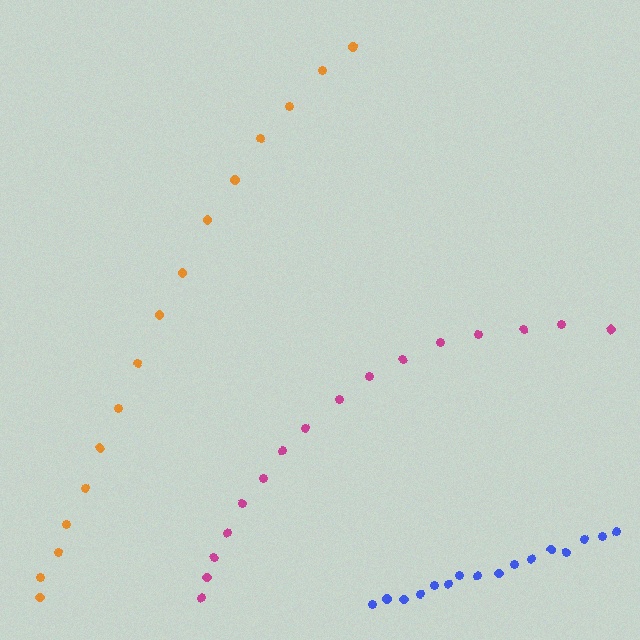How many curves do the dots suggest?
There are 3 distinct paths.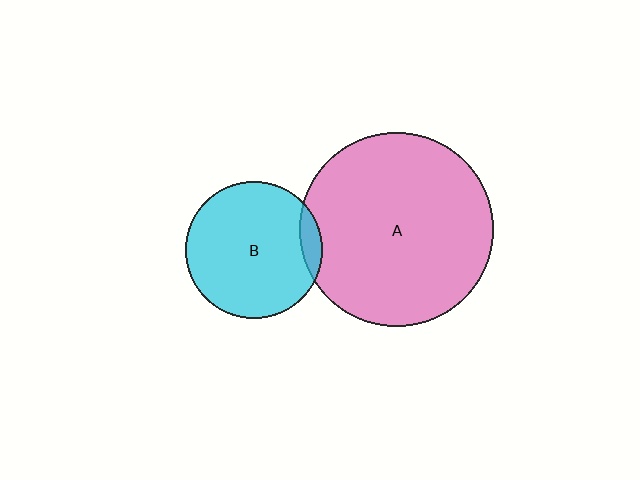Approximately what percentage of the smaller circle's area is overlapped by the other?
Approximately 10%.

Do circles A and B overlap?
Yes.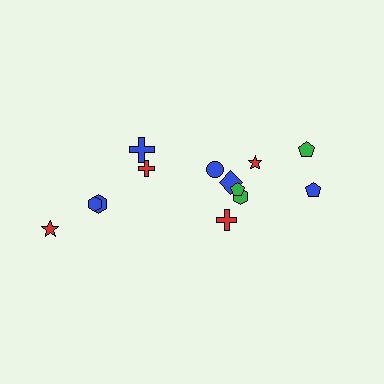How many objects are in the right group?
There are 8 objects.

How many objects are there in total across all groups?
There are 13 objects.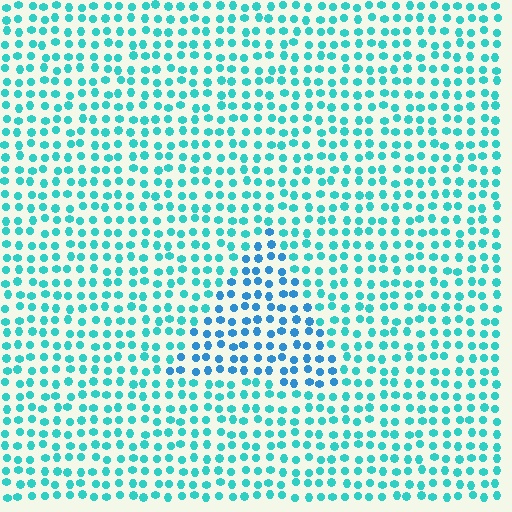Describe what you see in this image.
The image is filled with small cyan elements in a uniform arrangement. A triangle-shaped region is visible where the elements are tinted to a slightly different hue, forming a subtle color boundary.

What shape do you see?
I see a triangle.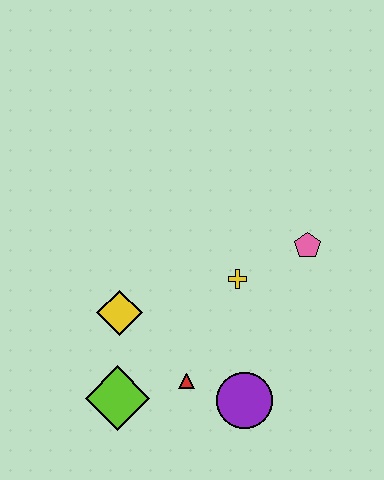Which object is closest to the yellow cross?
The pink pentagon is closest to the yellow cross.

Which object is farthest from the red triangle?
The pink pentagon is farthest from the red triangle.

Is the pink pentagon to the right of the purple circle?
Yes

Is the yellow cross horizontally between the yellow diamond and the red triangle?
No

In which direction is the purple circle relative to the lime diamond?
The purple circle is to the right of the lime diamond.